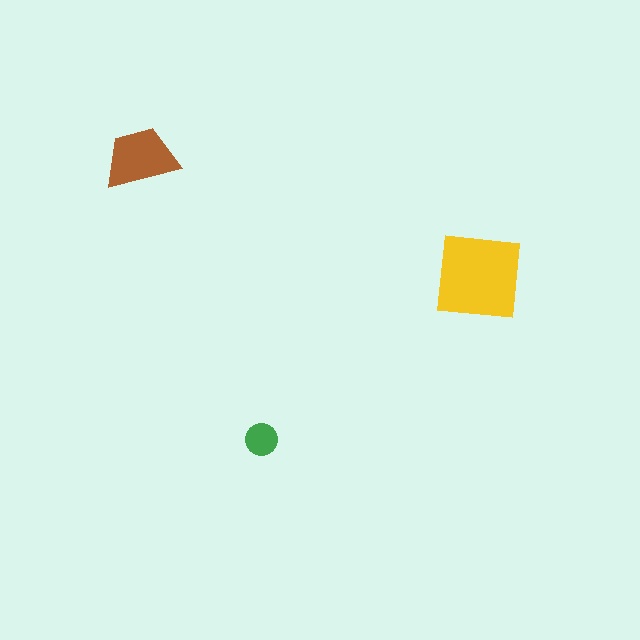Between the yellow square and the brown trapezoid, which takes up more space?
The yellow square.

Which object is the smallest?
The green circle.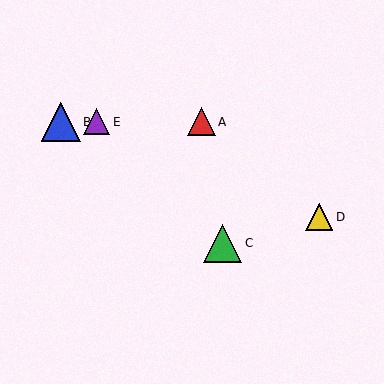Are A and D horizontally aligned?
No, A is at y≈122 and D is at y≈217.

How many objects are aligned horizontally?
3 objects (A, B, E) are aligned horizontally.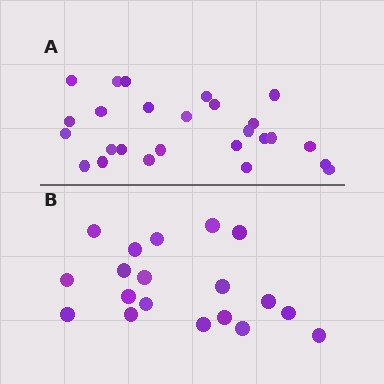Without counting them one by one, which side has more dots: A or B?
Region A (the top region) has more dots.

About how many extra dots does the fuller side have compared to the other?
Region A has roughly 8 or so more dots than region B.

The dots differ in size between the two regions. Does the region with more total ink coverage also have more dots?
No. Region B has more total ink coverage because its dots are larger, but region A actually contains more individual dots. Total area can be misleading — the number of items is what matters here.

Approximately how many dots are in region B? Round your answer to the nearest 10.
About 20 dots. (The exact count is 19, which rounds to 20.)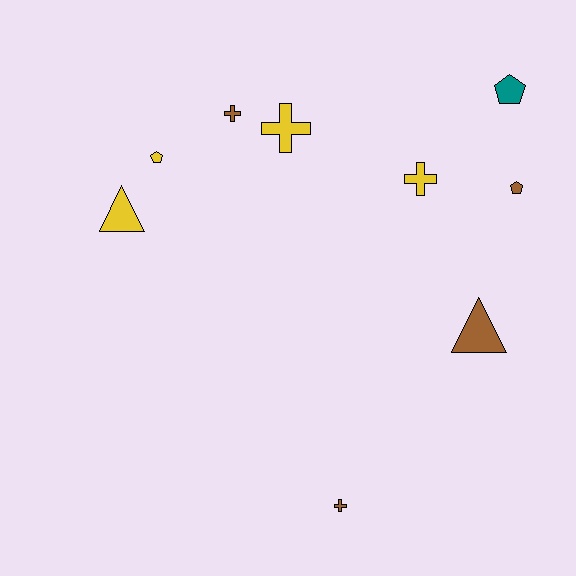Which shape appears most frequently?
Cross, with 4 objects.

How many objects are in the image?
There are 9 objects.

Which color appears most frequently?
Brown, with 4 objects.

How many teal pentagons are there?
There is 1 teal pentagon.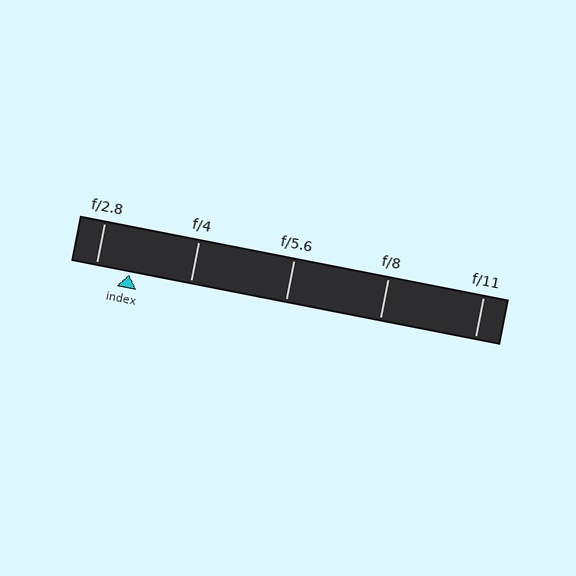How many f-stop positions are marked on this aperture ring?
There are 5 f-stop positions marked.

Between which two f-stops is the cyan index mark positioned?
The index mark is between f/2.8 and f/4.